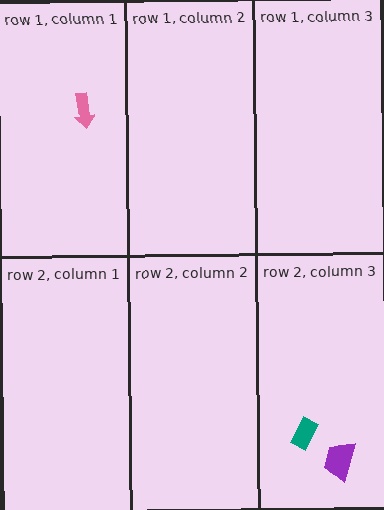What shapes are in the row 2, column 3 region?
The teal rectangle, the purple trapezoid.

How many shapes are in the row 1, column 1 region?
1.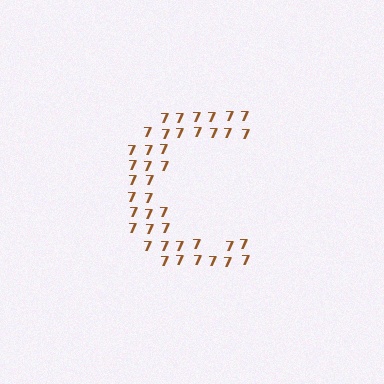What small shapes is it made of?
It is made of small digit 7's.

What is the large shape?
The large shape is the letter C.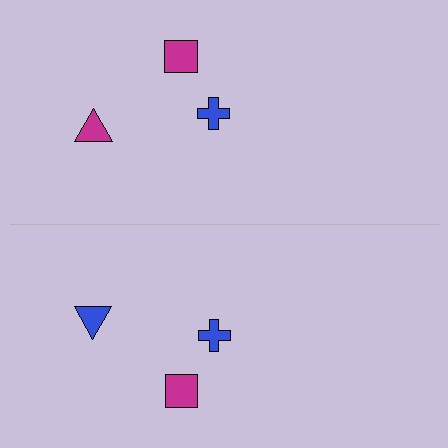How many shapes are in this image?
There are 6 shapes in this image.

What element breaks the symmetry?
The blue triangle on the bottom side breaks the symmetry — its mirror counterpart is magenta.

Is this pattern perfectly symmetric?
No, the pattern is not perfectly symmetric. The blue triangle on the bottom side breaks the symmetry — its mirror counterpart is magenta.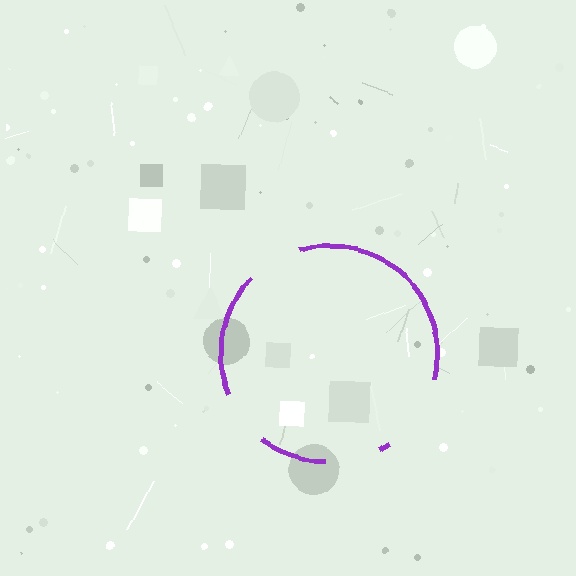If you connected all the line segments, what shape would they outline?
They would outline a circle.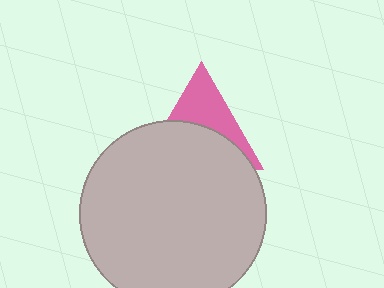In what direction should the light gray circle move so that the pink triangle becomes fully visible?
The light gray circle should move down. That is the shortest direction to clear the overlap and leave the pink triangle fully visible.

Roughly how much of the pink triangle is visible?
A small part of it is visible (roughly 43%).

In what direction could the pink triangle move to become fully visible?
The pink triangle could move up. That would shift it out from behind the light gray circle entirely.